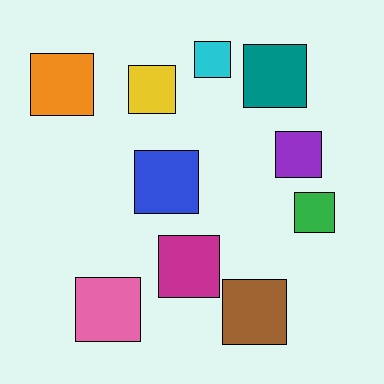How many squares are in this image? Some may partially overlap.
There are 10 squares.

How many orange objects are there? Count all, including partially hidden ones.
There is 1 orange object.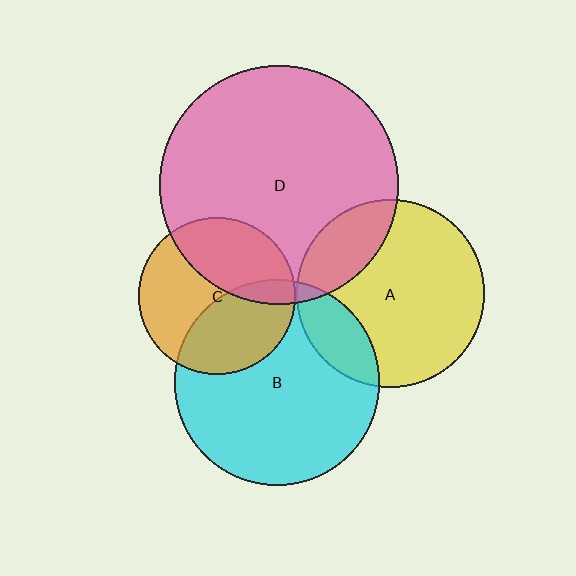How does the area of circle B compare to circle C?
Approximately 1.7 times.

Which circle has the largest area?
Circle D (pink).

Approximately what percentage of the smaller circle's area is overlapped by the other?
Approximately 20%.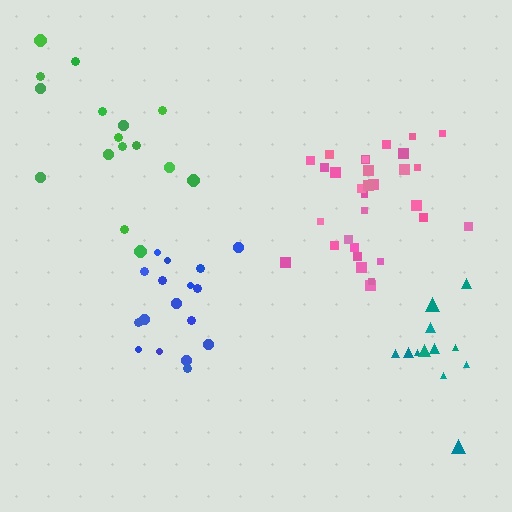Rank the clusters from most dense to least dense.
pink, blue, teal, green.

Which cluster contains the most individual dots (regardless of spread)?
Pink (31).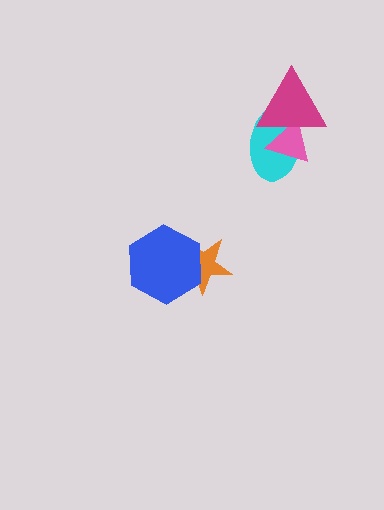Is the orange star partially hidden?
Yes, it is partially covered by another shape.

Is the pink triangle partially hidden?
Yes, it is partially covered by another shape.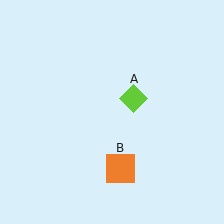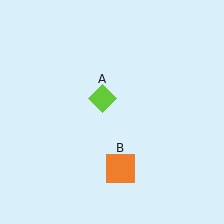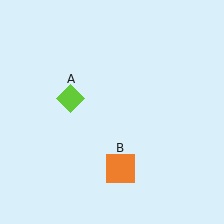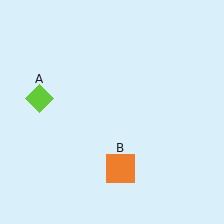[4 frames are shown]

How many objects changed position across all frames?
1 object changed position: lime diamond (object A).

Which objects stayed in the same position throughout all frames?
Orange square (object B) remained stationary.